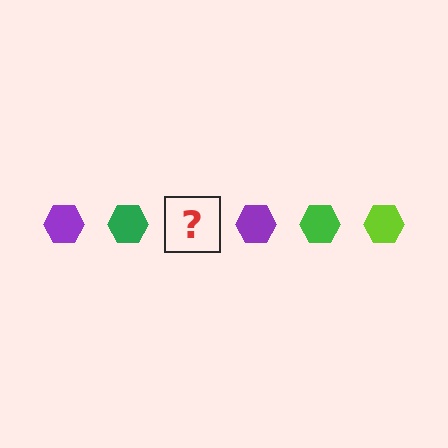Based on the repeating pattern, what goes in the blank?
The blank should be a lime hexagon.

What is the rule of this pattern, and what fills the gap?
The rule is that the pattern cycles through purple, green, lime hexagons. The gap should be filled with a lime hexagon.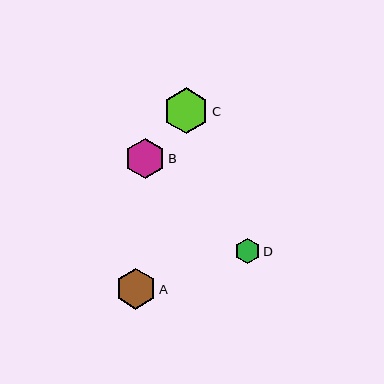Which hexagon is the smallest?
Hexagon D is the smallest with a size of approximately 25 pixels.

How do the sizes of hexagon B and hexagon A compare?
Hexagon B and hexagon A are approximately the same size.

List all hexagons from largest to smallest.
From largest to smallest: C, B, A, D.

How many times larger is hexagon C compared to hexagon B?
Hexagon C is approximately 1.1 times the size of hexagon B.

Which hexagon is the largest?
Hexagon C is the largest with a size of approximately 46 pixels.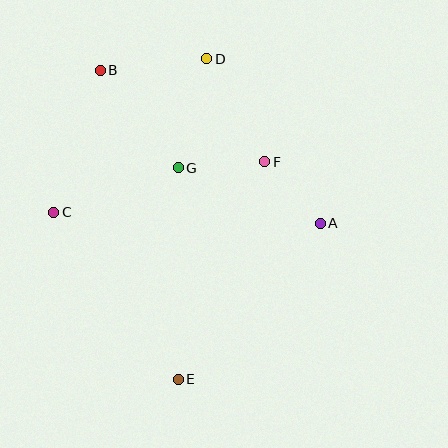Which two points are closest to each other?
Points A and F are closest to each other.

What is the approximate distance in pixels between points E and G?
The distance between E and G is approximately 211 pixels.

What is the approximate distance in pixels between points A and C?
The distance between A and C is approximately 267 pixels.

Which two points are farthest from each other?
Points D and E are farthest from each other.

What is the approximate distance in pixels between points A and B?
The distance between A and B is approximately 268 pixels.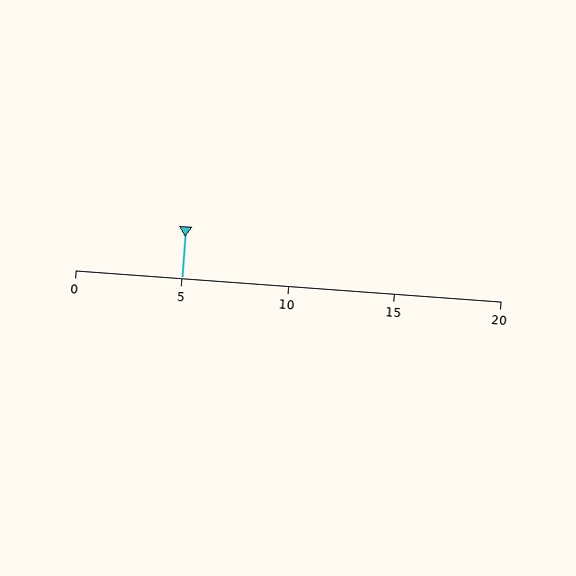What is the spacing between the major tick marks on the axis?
The major ticks are spaced 5 apart.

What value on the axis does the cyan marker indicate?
The marker indicates approximately 5.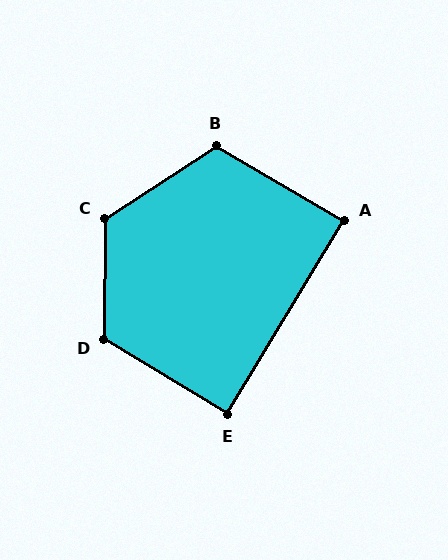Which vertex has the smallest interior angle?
A, at approximately 89 degrees.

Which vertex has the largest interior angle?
C, at approximately 124 degrees.